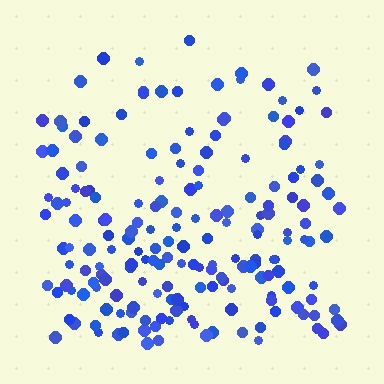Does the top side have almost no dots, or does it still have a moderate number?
Still a moderate number, just noticeably fewer than the bottom.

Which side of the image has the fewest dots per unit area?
The top.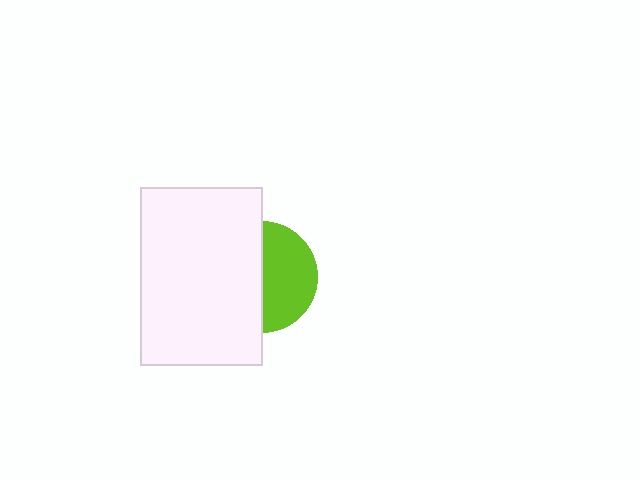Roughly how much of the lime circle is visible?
About half of it is visible (roughly 48%).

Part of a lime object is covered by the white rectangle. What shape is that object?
It is a circle.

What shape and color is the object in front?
The object in front is a white rectangle.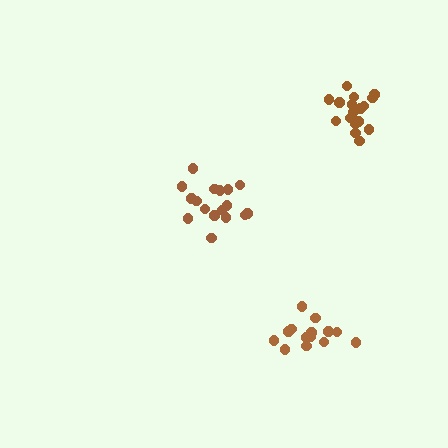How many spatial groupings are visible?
There are 3 spatial groupings.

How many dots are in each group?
Group 1: 17 dots, Group 2: 18 dots, Group 3: 15 dots (50 total).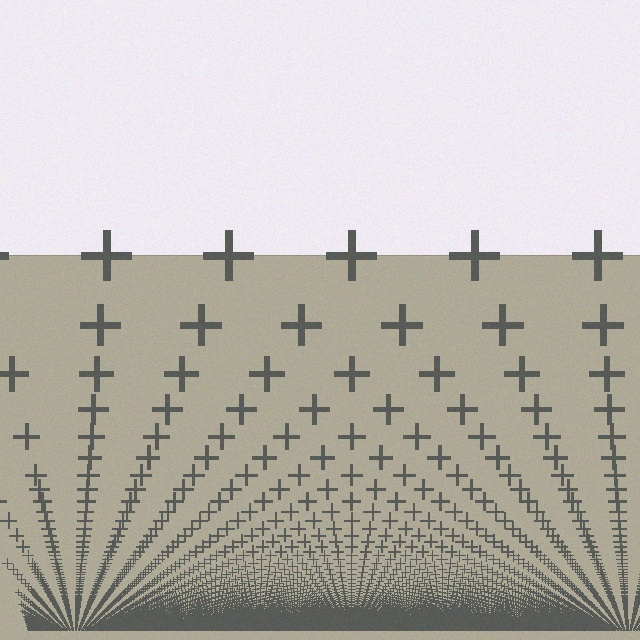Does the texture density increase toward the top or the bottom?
Density increases toward the bottom.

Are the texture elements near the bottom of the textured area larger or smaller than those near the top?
Smaller. The gradient is inverted — elements near the bottom are smaller and denser.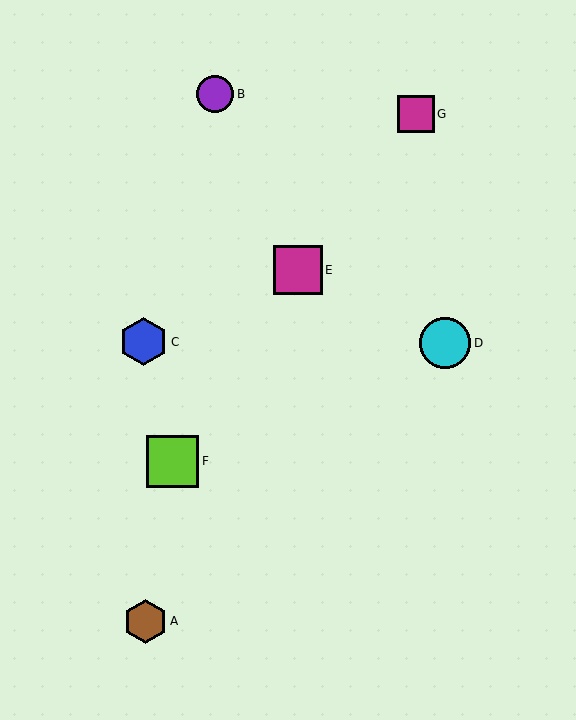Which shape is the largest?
The lime square (labeled F) is the largest.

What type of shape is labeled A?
Shape A is a brown hexagon.